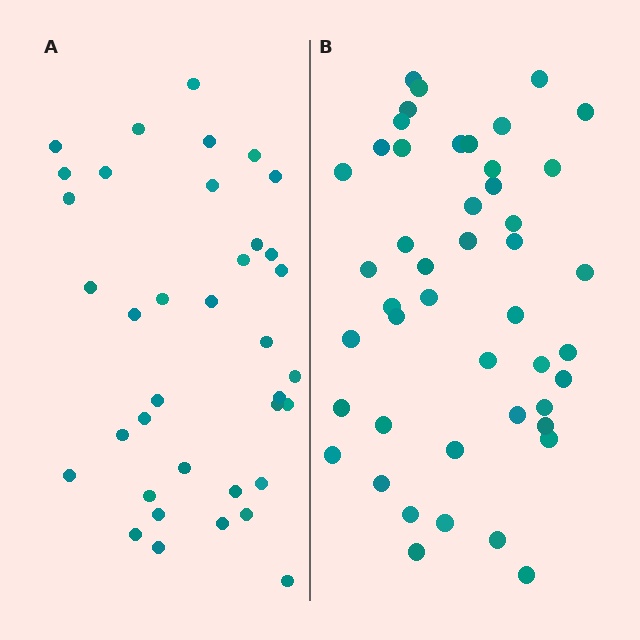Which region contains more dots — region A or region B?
Region B (the right region) has more dots.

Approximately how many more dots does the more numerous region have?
Region B has roughly 8 or so more dots than region A.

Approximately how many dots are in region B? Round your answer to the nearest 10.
About 50 dots. (The exact count is 46, which rounds to 50.)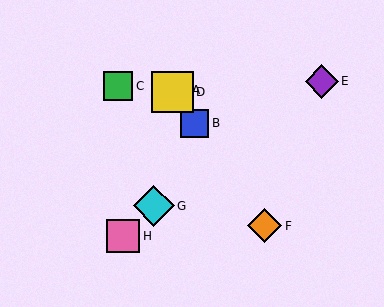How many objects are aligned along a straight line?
4 objects (A, B, D, F) are aligned along a straight line.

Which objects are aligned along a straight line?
Objects A, B, D, F are aligned along a straight line.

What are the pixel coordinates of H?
Object H is at (123, 236).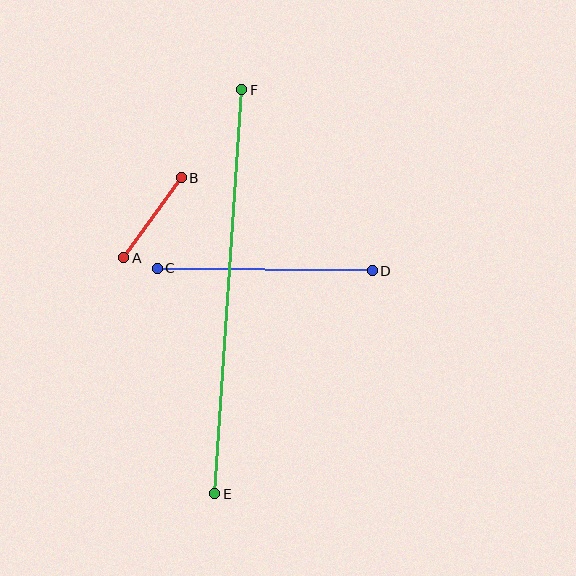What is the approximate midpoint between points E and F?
The midpoint is at approximately (228, 292) pixels.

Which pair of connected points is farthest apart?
Points E and F are farthest apart.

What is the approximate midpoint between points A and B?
The midpoint is at approximately (153, 218) pixels.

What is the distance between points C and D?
The distance is approximately 215 pixels.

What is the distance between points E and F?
The distance is approximately 405 pixels.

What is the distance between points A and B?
The distance is approximately 99 pixels.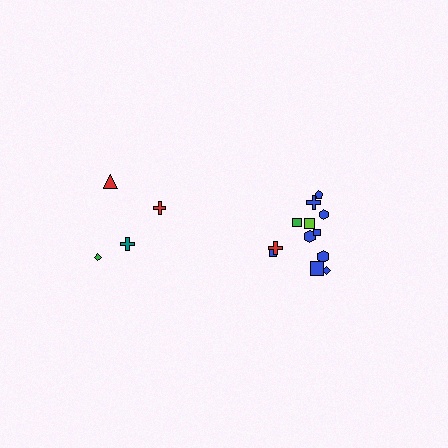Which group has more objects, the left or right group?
The right group.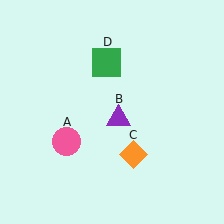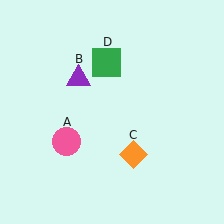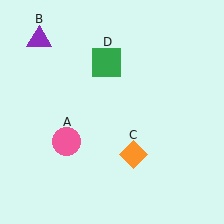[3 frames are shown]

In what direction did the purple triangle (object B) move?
The purple triangle (object B) moved up and to the left.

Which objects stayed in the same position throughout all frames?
Pink circle (object A) and orange diamond (object C) and green square (object D) remained stationary.